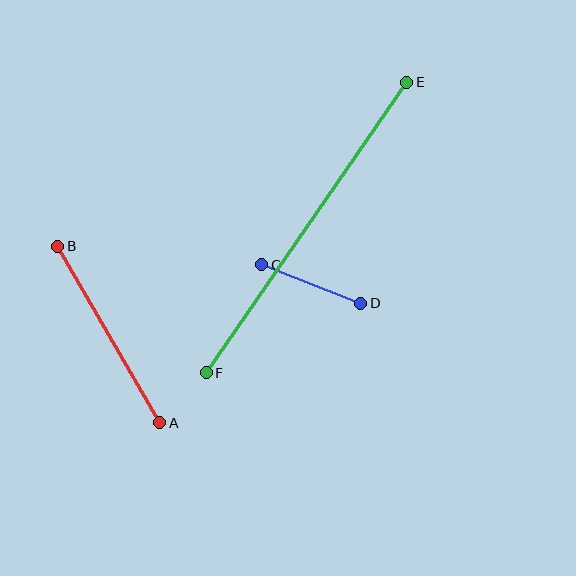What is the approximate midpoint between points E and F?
The midpoint is at approximately (306, 228) pixels.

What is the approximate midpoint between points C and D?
The midpoint is at approximately (311, 284) pixels.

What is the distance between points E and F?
The distance is approximately 353 pixels.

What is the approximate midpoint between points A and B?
The midpoint is at approximately (109, 335) pixels.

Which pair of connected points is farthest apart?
Points E and F are farthest apart.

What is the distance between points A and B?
The distance is approximately 204 pixels.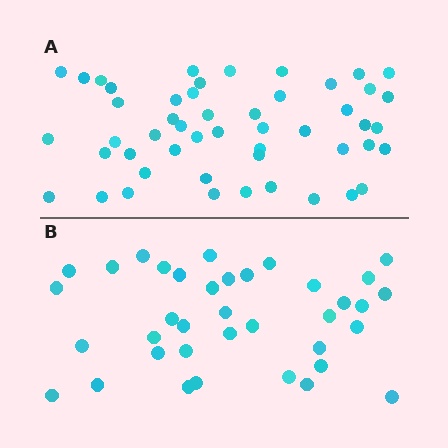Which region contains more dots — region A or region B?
Region A (the top region) has more dots.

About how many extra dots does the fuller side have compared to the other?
Region A has approximately 15 more dots than region B.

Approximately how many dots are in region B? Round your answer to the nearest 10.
About 40 dots. (The exact count is 37, which rounds to 40.)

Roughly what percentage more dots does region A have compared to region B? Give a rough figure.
About 35% more.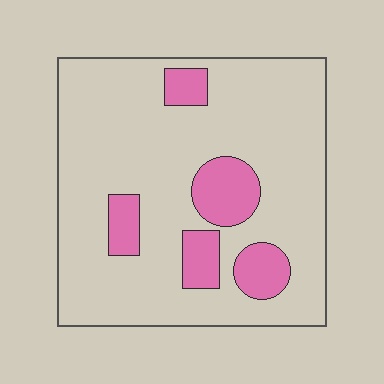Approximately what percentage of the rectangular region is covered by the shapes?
Approximately 15%.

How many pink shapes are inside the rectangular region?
5.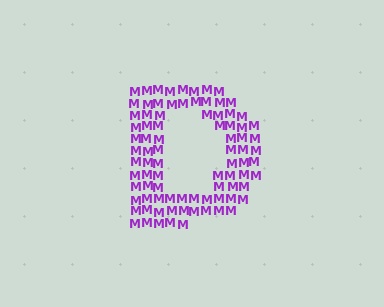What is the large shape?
The large shape is the letter D.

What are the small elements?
The small elements are letter M's.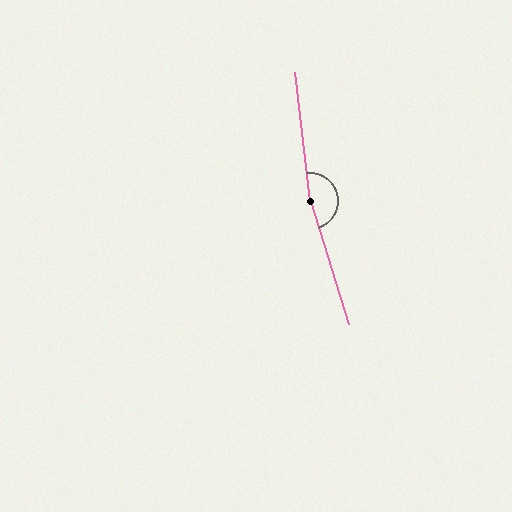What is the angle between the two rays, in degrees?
Approximately 169 degrees.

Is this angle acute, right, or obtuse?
It is obtuse.